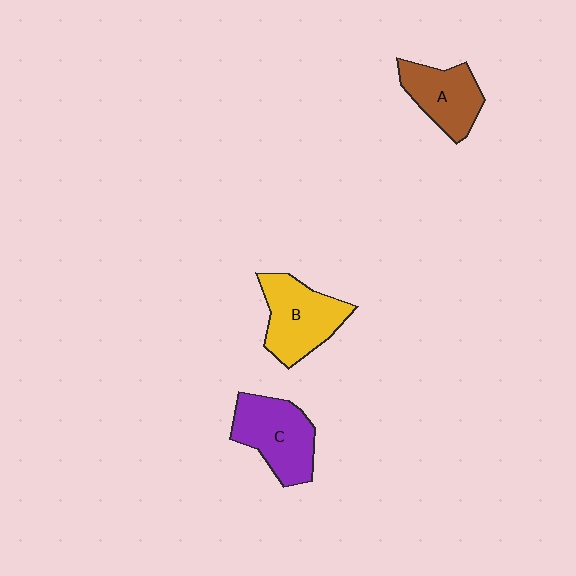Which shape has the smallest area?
Shape A (brown).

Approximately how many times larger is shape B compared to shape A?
Approximately 1.2 times.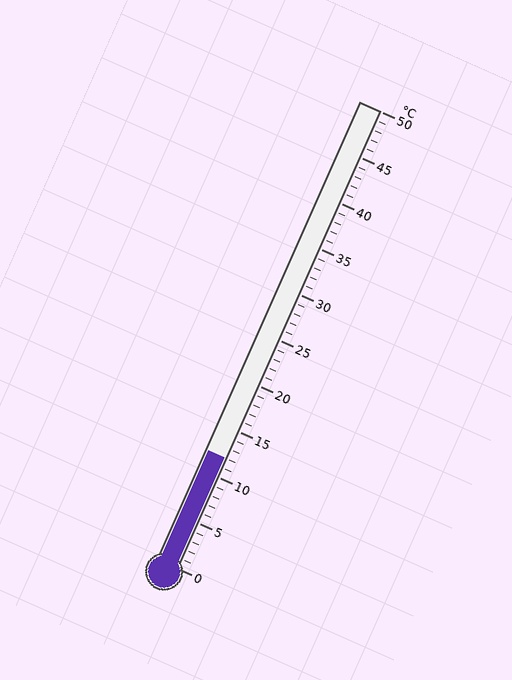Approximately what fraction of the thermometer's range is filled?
The thermometer is filled to approximately 25% of its range.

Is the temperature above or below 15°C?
The temperature is below 15°C.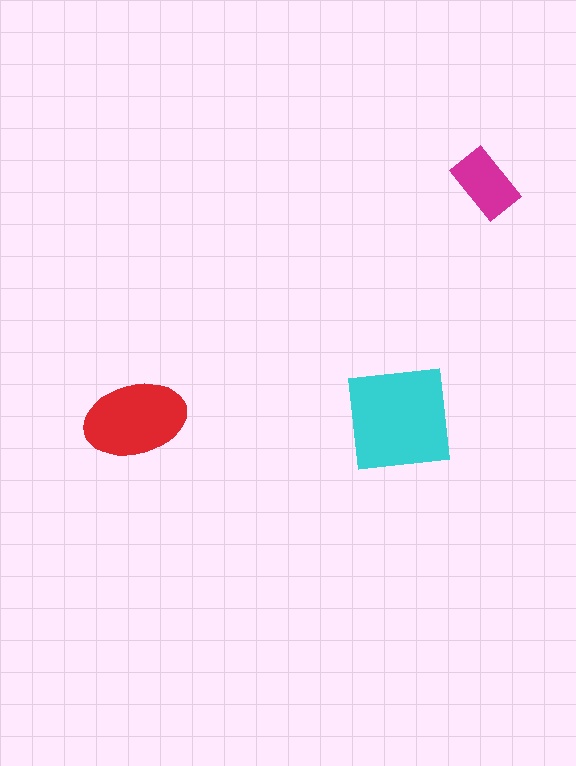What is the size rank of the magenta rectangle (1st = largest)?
3rd.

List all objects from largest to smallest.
The cyan square, the red ellipse, the magenta rectangle.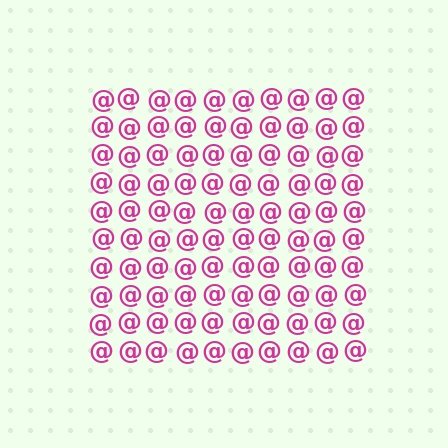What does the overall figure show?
The overall figure shows a square.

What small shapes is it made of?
It is made of small at signs.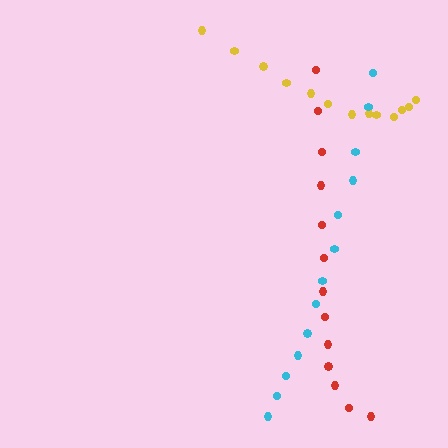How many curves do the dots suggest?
There are 3 distinct paths.